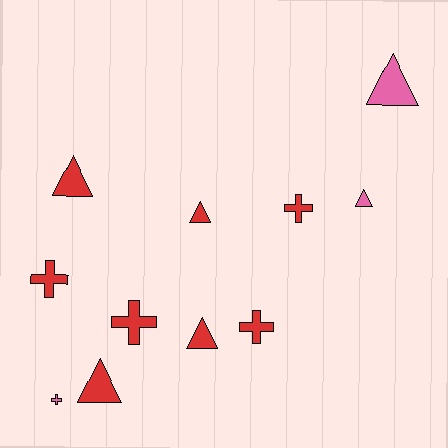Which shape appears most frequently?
Triangle, with 6 objects.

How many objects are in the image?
There are 11 objects.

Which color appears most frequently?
Red, with 8 objects.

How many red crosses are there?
There are 4 red crosses.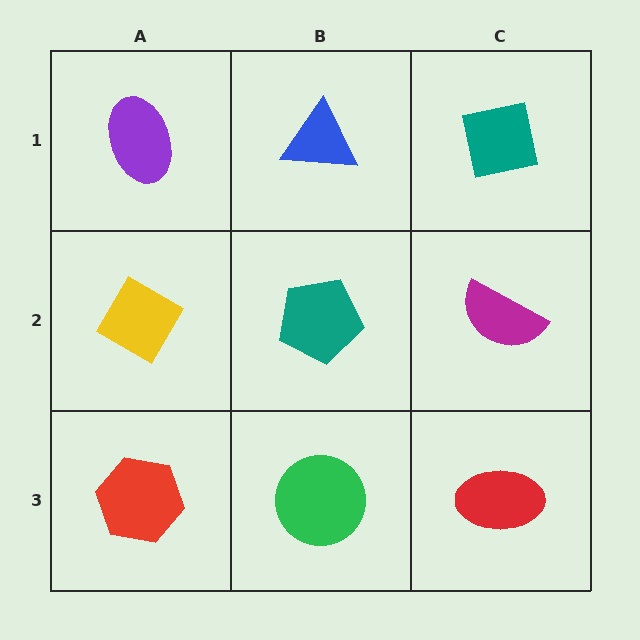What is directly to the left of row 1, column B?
A purple ellipse.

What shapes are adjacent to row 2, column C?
A teal square (row 1, column C), a red ellipse (row 3, column C), a teal pentagon (row 2, column B).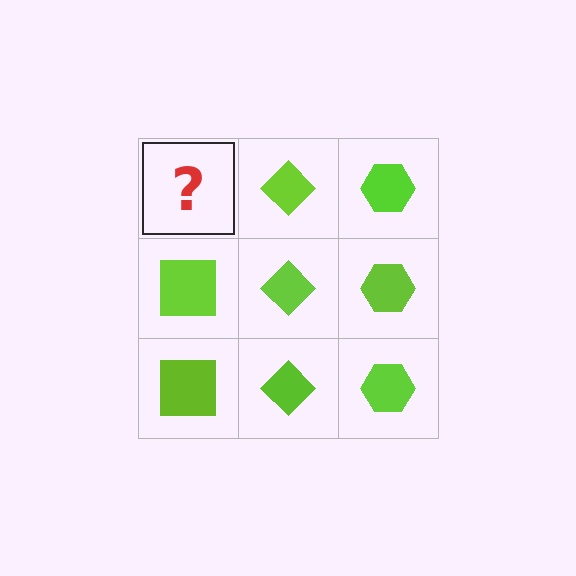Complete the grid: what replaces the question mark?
The question mark should be replaced with a lime square.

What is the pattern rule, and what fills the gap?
The rule is that each column has a consistent shape. The gap should be filled with a lime square.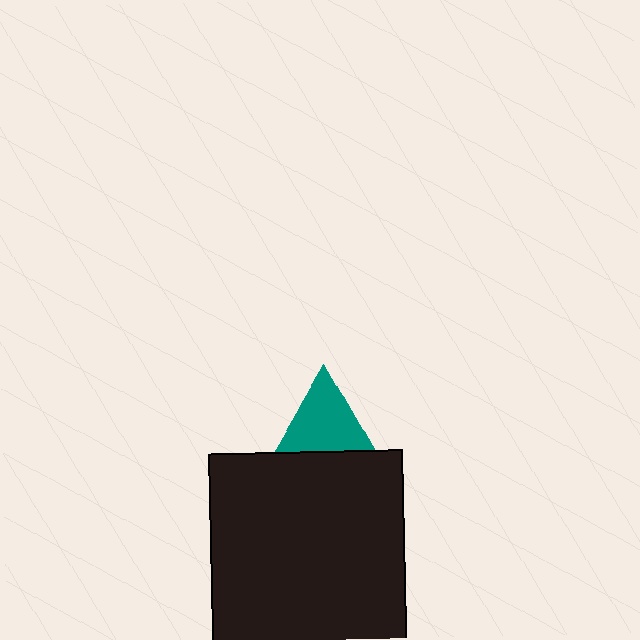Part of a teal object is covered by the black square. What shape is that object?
It is a triangle.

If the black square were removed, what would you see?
You would see the complete teal triangle.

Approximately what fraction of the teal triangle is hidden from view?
Roughly 42% of the teal triangle is hidden behind the black square.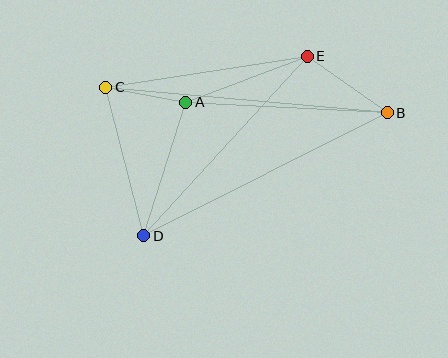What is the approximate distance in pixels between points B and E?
The distance between B and E is approximately 98 pixels.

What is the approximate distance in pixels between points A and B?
The distance between A and B is approximately 202 pixels.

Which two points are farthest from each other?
Points B and C are farthest from each other.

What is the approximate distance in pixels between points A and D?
The distance between A and D is approximately 140 pixels.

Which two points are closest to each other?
Points A and C are closest to each other.